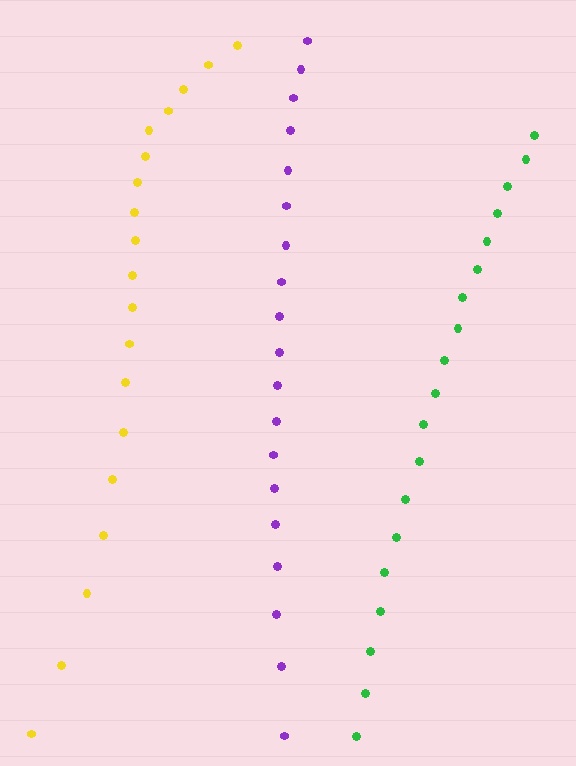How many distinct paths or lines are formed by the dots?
There are 3 distinct paths.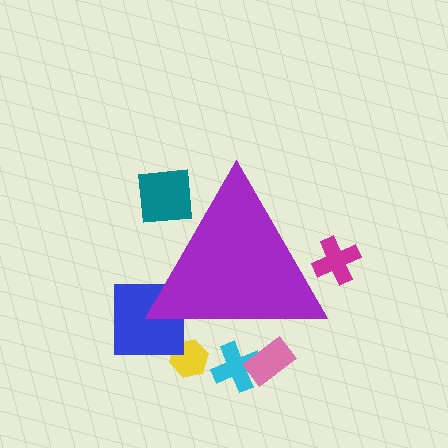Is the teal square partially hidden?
Yes, the teal square is partially hidden behind the purple triangle.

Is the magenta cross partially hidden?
Yes, the magenta cross is partially hidden behind the purple triangle.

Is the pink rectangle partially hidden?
Yes, the pink rectangle is partially hidden behind the purple triangle.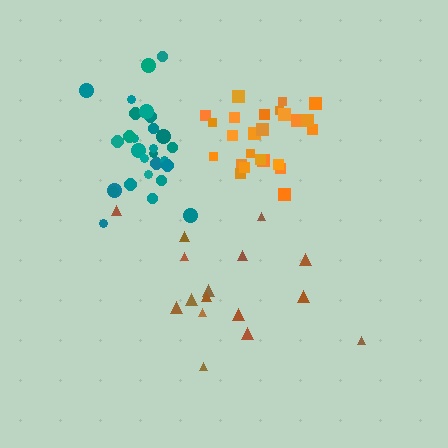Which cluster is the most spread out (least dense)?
Brown.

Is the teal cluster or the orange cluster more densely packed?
Orange.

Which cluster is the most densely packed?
Orange.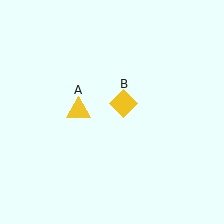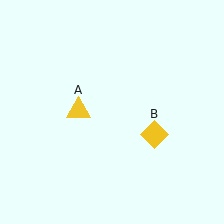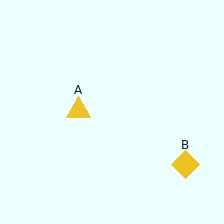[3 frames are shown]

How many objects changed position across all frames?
1 object changed position: yellow diamond (object B).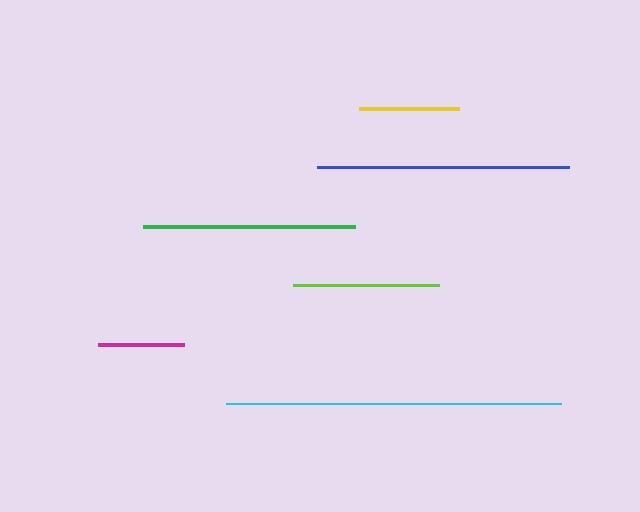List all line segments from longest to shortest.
From longest to shortest: cyan, blue, green, lime, yellow, magenta.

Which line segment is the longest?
The cyan line is the longest at approximately 335 pixels.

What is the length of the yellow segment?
The yellow segment is approximately 100 pixels long.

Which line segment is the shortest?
The magenta line is the shortest at approximately 86 pixels.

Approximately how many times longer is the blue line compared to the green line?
The blue line is approximately 1.2 times the length of the green line.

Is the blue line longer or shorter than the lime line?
The blue line is longer than the lime line.